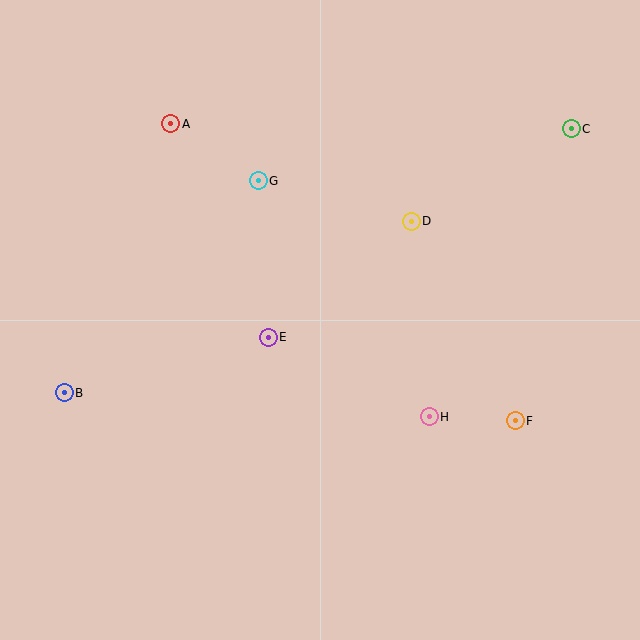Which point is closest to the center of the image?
Point E at (268, 337) is closest to the center.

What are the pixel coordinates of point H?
Point H is at (429, 417).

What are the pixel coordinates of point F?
Point F is at (515, 421).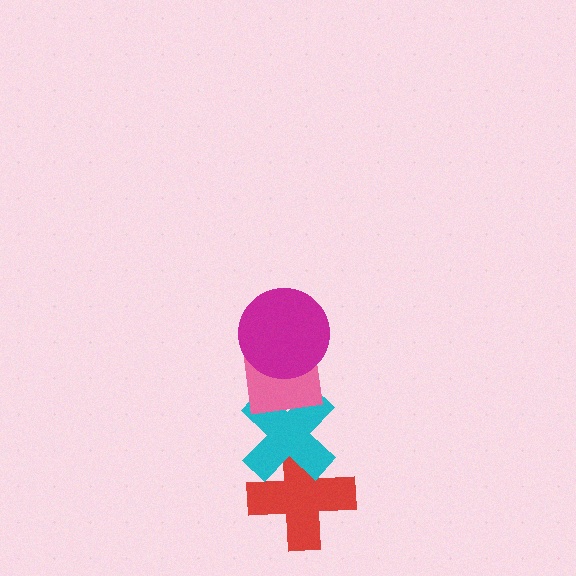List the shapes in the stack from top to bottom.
From top to bottom: the magenta circle, the pink square, the cyan cross, the red cross.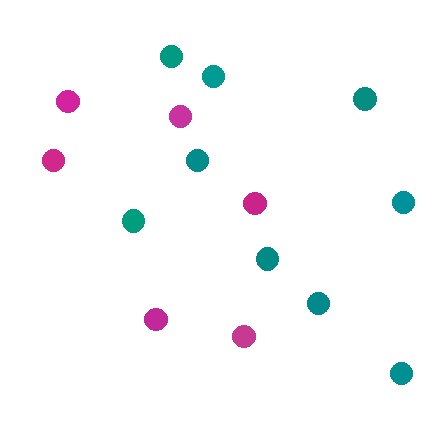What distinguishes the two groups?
There are 2 groups: one group of magenta circles (6) and one group of teal circles (9).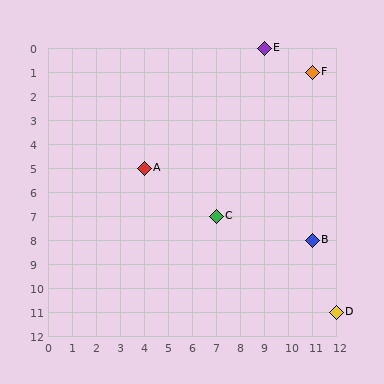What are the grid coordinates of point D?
Point D is at grid coordinates (12, 11).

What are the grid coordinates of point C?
Point C is at grid coordinates (7, 7).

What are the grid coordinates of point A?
Point A is at grid coordinates (4, 5).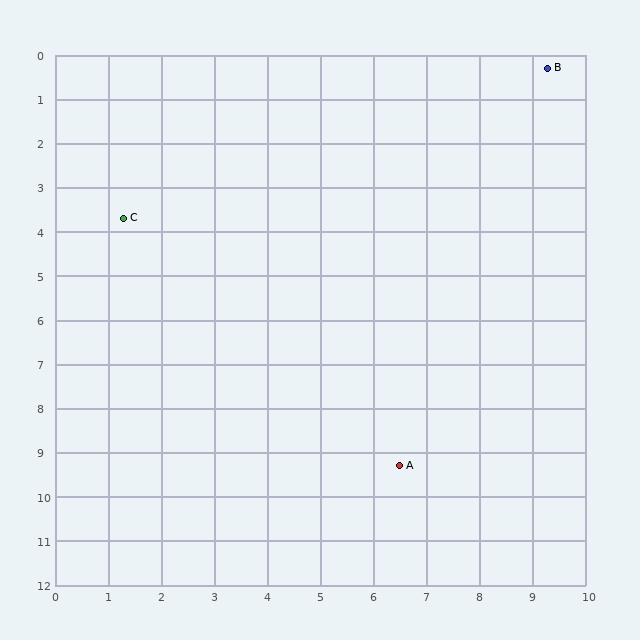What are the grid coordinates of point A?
Point A is at approximately (6.5, 9.3).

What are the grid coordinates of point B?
Point B is at approximately (9.3, 0.3).